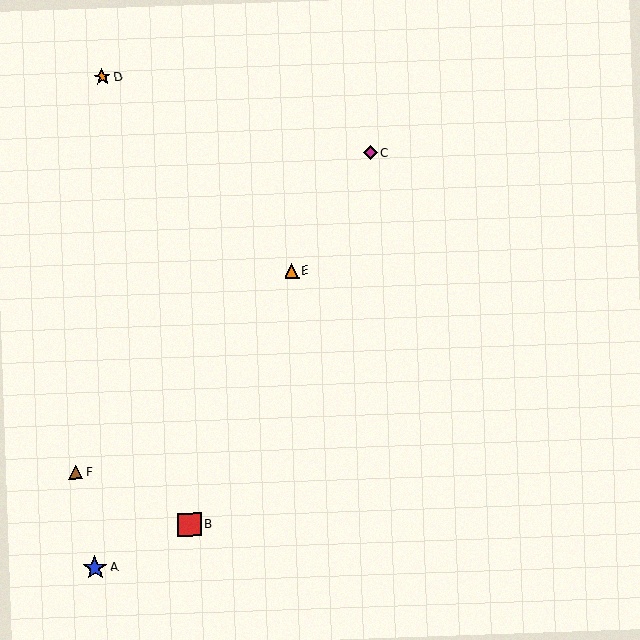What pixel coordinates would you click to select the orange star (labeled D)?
Click at (102, 77) to select the orange star D.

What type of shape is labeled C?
Shape C is a magenta diamond.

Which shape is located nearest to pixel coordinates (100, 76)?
The orange star (labeled D) at (102, 77) is nearest to that location.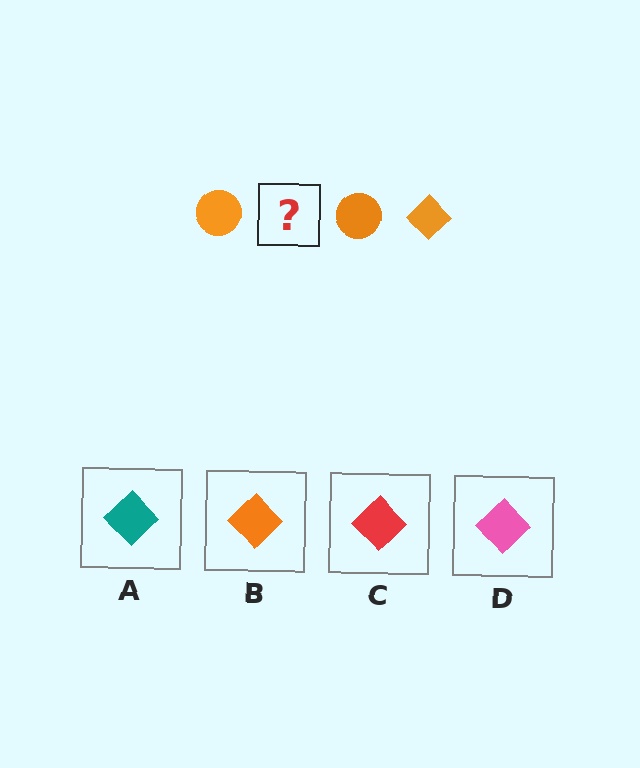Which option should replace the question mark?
Option B.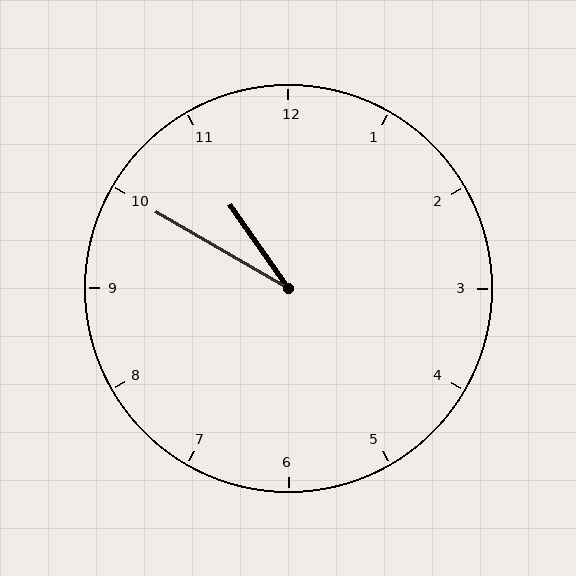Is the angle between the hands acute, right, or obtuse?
It is acute.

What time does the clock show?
10:50.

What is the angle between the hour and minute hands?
Approximately 25 degrees.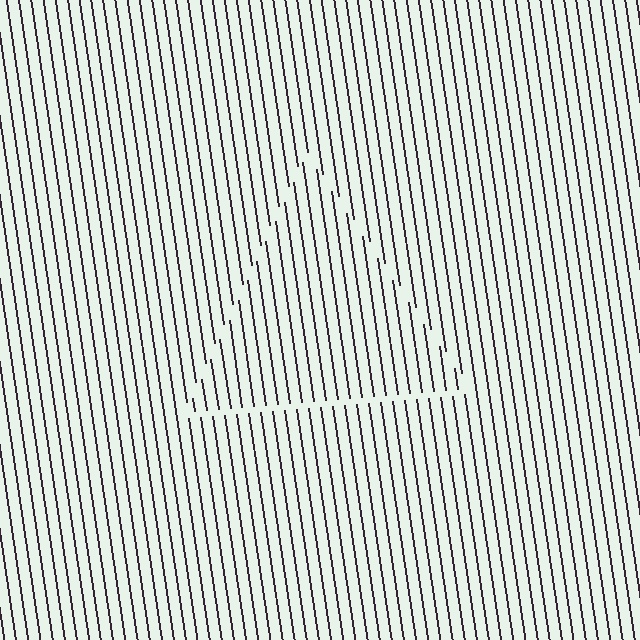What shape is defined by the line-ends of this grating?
An illusory triangle. The interior of the shape contains the same grating, shifted by half a period — the contour is defined by the phase discontinuity where line-ends from the inner and outer gratings abut.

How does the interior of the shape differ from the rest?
The interior of the shape contains the same grating, shifted by half a period — the contour is defined by the phase discontinuity where line-ends from the inner and outer gratings abut.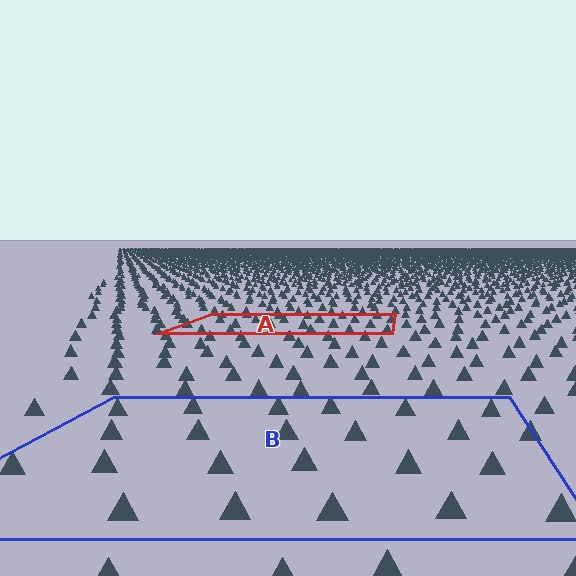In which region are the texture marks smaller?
The texture marks are smaller in region A, because it is farther away.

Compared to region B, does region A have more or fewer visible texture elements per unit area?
Region A has more texture elements per unit area — they are packed more densely because it is farther away.